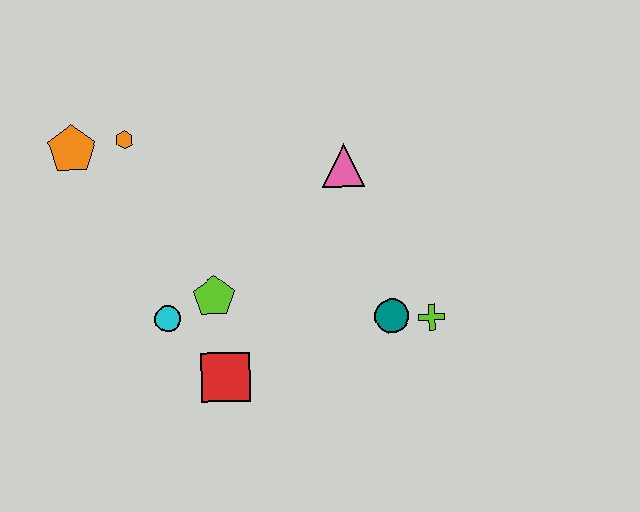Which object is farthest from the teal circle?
The orange pentagon is farthest from the teal circle.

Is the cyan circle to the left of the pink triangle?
Yes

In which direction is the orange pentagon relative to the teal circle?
The orange pentagon is to the left of the teal circle.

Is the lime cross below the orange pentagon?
Yes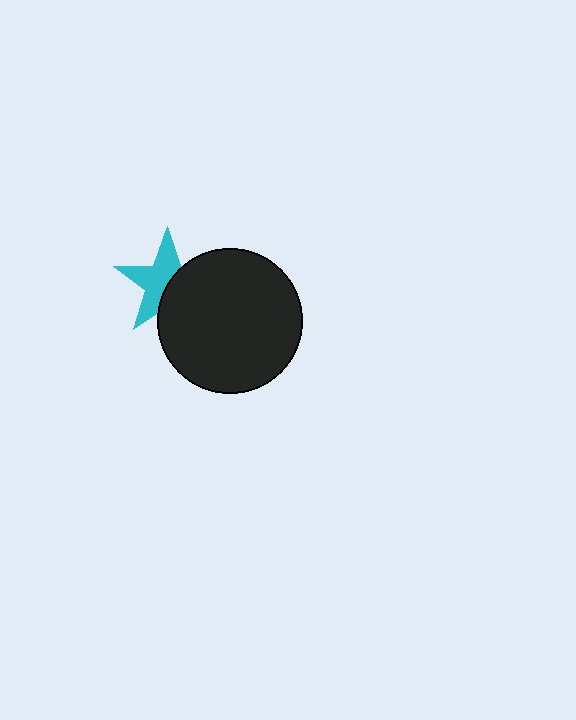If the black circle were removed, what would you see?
You would see the complete cyan star.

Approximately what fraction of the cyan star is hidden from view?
Roughly 43% of the cyan star is hidden behind the black circle.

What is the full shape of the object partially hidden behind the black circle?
The partially hidden object is a cyan star.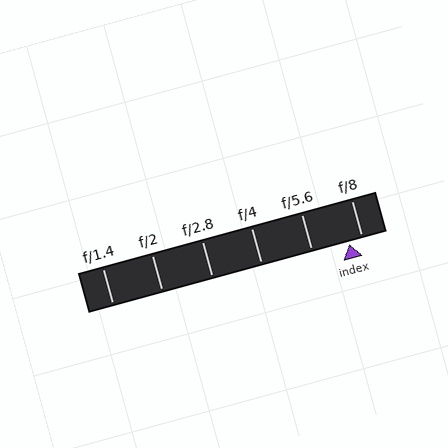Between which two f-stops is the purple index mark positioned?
The index mark is between f/5.6 and f/8.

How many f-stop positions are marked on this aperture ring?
There are 6 f-stop positions marked.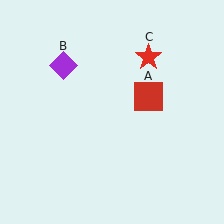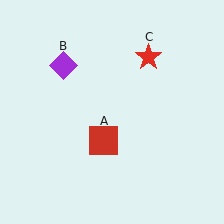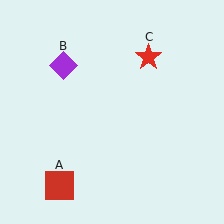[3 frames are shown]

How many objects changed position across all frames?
1 object changed position: red square (object A).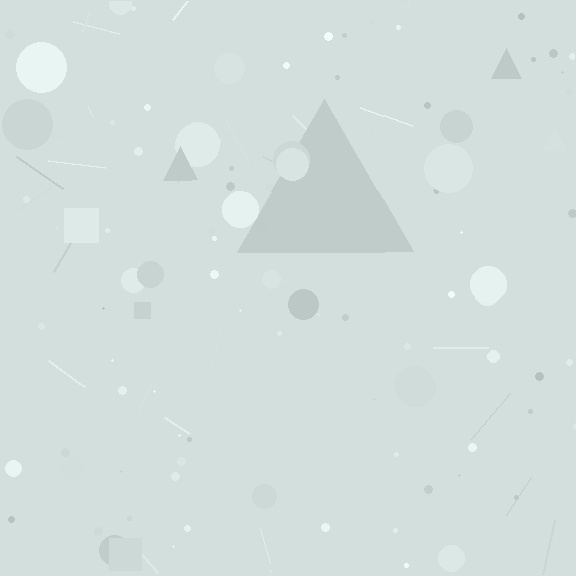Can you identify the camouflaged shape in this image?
The camouflaged shape is a triangle.